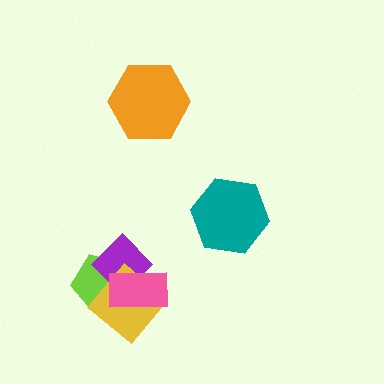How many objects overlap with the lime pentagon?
3 objects overlap with the lime pentagon.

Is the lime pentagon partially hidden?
Yes, it is partially covered by another shape.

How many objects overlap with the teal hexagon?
0 objects overlap with the teal hexagon.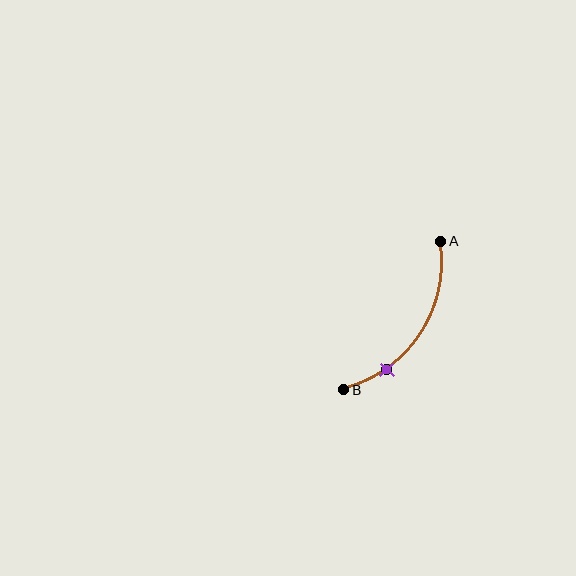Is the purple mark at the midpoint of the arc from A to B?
No. The purple mark lies on the arc but is closer to endpoint B. The arc midpoint would be at the point on the curve equidistant along the arc from both A and B.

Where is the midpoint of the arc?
The arc midpoint is the point on the curve farthest from the straight line joining A and B. It sits to the right of that line.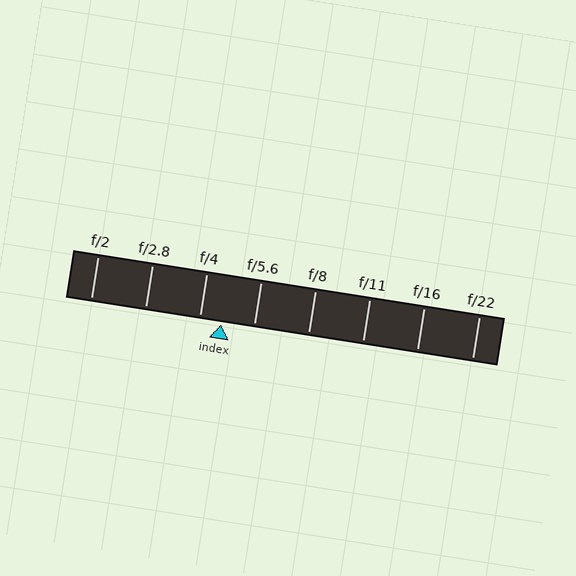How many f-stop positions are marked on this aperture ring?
There are 8 f-stop positions marked.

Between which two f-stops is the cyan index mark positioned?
The index mark is between f/4 and f/5.6.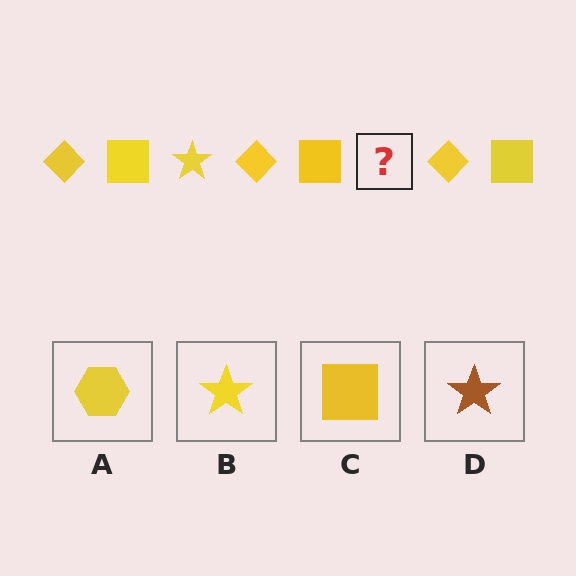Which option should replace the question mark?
Option B.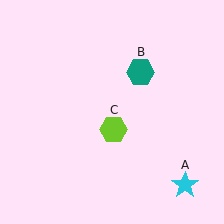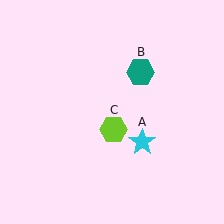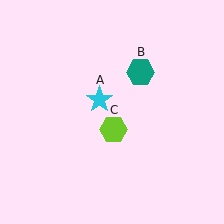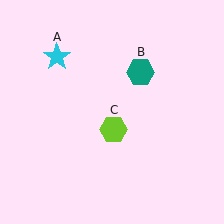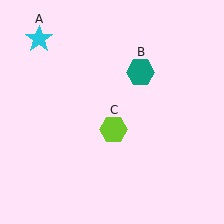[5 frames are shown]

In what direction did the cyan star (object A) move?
The cyan star (object A) moved up and to the left.